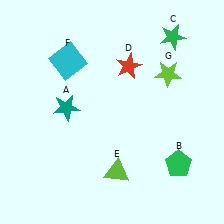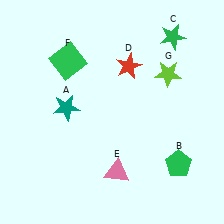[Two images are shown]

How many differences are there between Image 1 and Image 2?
There are 2 differences between the two images.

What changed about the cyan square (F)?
In Image 1, F is cyan. In Image 2, it changed to green.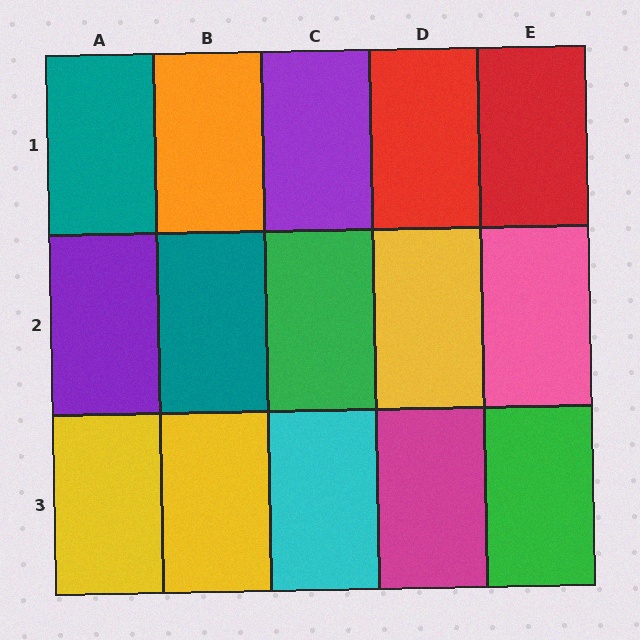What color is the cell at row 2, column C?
Green.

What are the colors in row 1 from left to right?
Teal, orange, purple, red, red.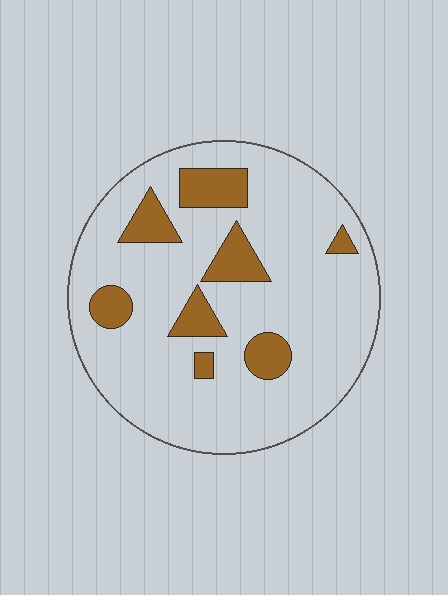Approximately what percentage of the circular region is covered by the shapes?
Approximately 15%.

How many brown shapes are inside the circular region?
8.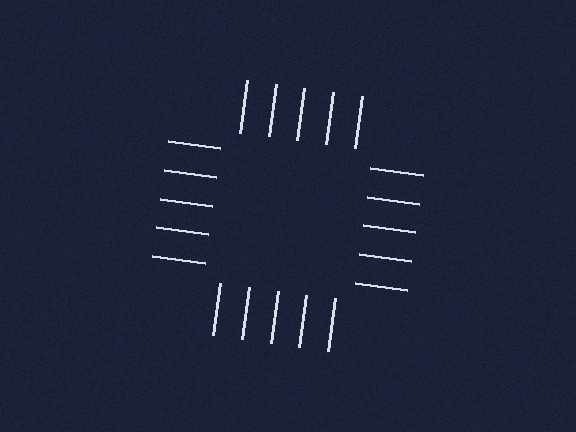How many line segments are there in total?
20 — 5 along each of the 4 edges.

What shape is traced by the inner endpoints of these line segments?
An illusory square — the line segments terminate on its edges but no continuous stroke is drawn.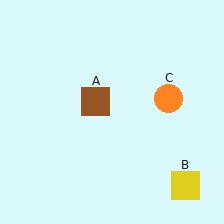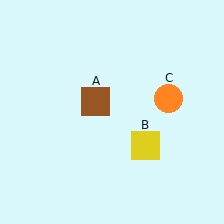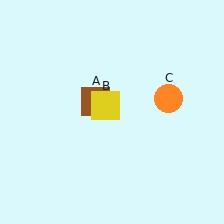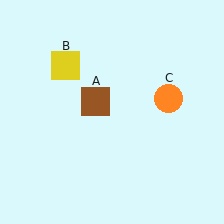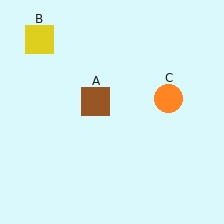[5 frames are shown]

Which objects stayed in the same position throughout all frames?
Brown square (object A) and orange circle (object C) remained stationary.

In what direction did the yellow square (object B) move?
The yellow square (object B) moved up and to the left.